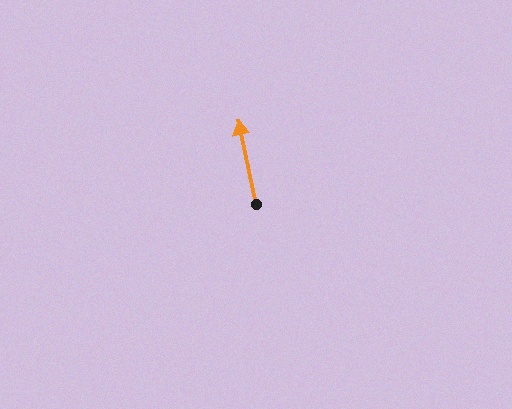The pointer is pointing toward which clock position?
Roughly 12 o'clock.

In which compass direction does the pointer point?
North.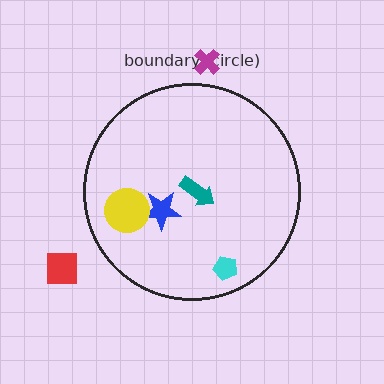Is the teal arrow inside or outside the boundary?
Inside.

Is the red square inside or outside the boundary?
Outside.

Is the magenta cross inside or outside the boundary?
Outside.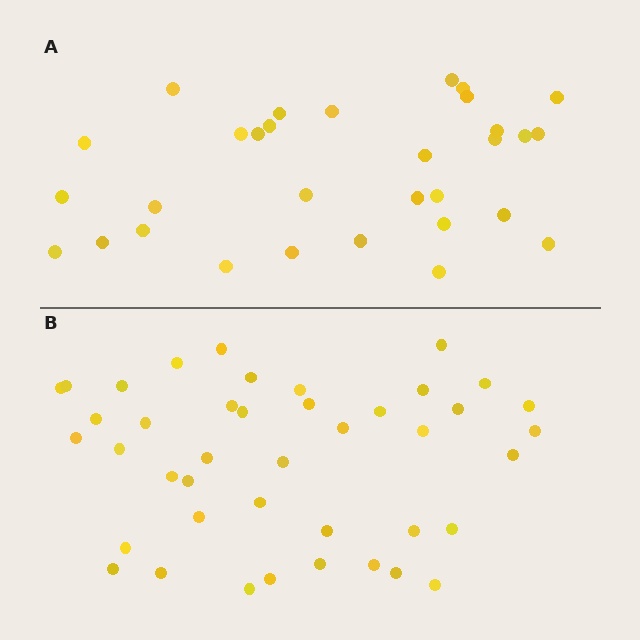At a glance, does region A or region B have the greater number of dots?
Region B (the bottom region) has more dots.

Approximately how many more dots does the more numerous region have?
Region B has roughly 12 or so more dots than region A.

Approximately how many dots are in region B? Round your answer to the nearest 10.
About 40 dots. (The exact count is 42, which rounds to 40.)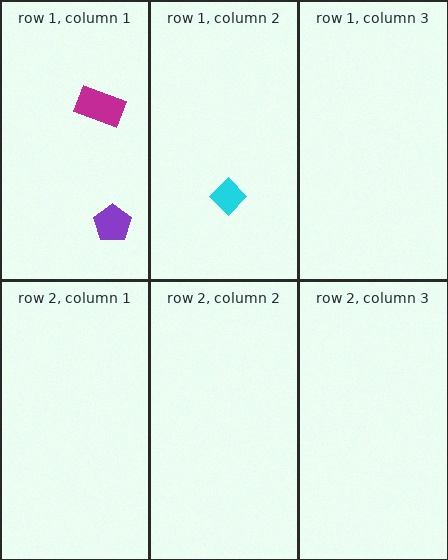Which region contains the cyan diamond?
The row 1, column 2 region.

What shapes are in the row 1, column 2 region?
The cyan diamond.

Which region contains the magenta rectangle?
The row 1, column 1 region.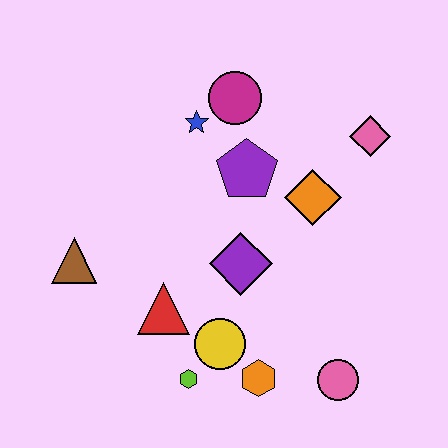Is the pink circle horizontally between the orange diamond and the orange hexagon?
No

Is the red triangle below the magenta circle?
Yes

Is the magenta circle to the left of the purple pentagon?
Yes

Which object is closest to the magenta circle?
The blue star is closest to the magenta circle.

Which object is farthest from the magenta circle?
The pink circle is farthest from the magenta circle.